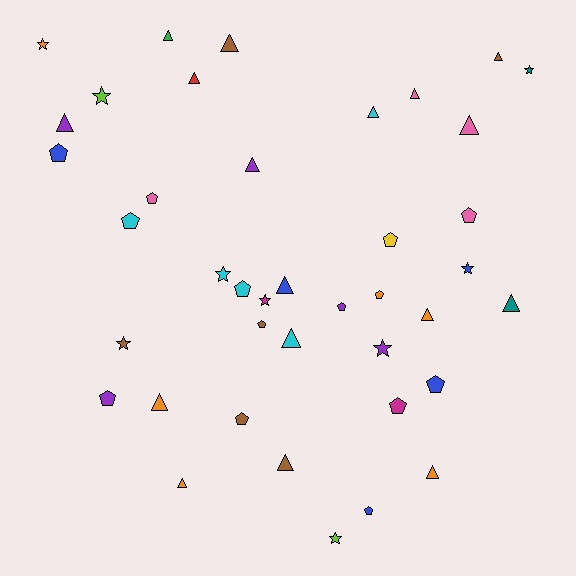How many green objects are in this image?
There is 1 green object.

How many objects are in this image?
There are 40 objects.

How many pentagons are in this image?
There are 14 pentagons.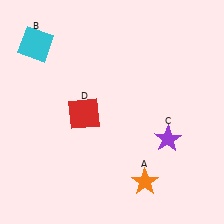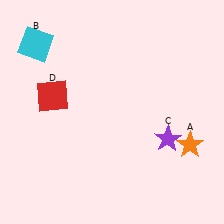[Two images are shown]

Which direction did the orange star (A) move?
The orange star (A) moved right.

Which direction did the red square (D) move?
The red square (D) moved left.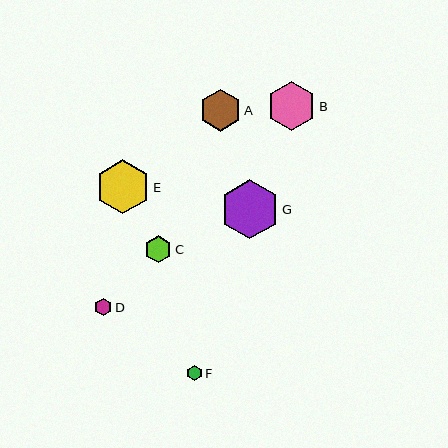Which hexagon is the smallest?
Hexagon F is the smallest with a size of approximately 16 pixels.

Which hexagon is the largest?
Hexagon G is the largest with a size of approximately 59 pixels.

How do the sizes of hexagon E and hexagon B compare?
Hexagon E and hexagon B are approximately the same size.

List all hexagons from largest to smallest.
From largest to smallest: G, E, B, A, C, D, F.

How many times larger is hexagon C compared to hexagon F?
Hexagon C is approximately 1.7 times the size of hexagon F.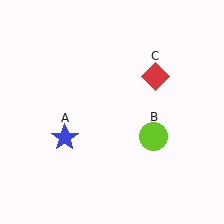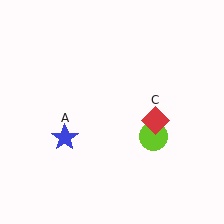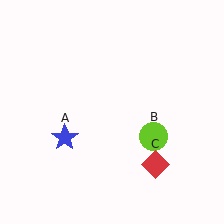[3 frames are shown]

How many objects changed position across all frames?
1 object changed position: red diamond (object C).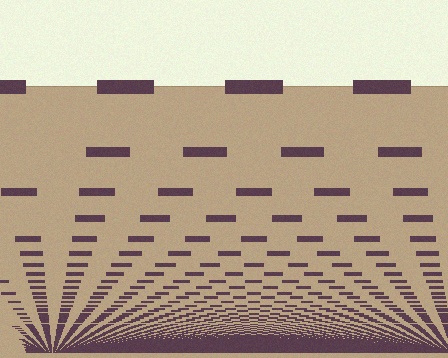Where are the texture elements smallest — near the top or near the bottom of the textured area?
Near the bottom.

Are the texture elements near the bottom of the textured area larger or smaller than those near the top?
Smaller. The gradient is inverted — elements near the bottom are smaller and denser.